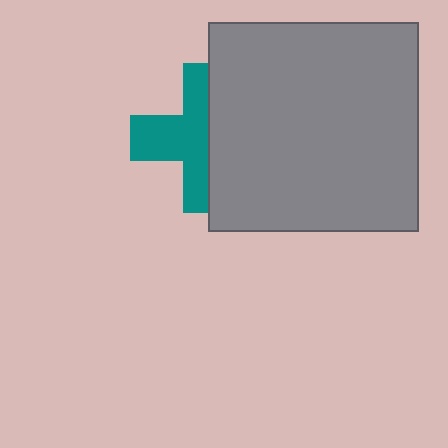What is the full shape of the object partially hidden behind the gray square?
The partially hidden object is a teal cross.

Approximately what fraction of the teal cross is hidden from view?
Roughly 48% of the teal cross is hidden behind the gray square.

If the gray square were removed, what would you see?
You would see the complete teal cross.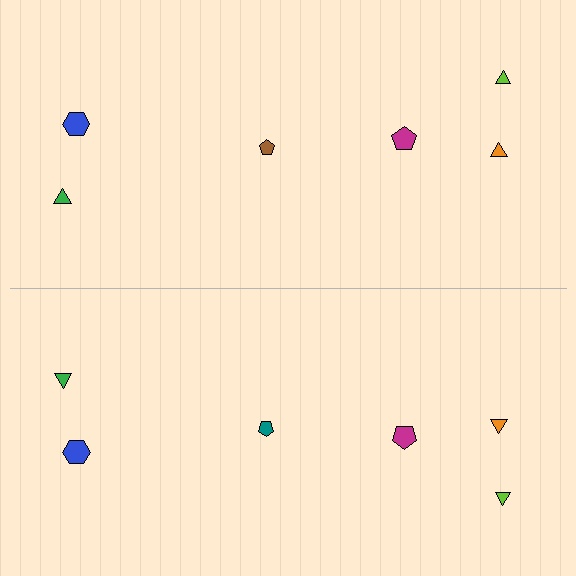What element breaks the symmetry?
The teal pentagon on the bottom side breaks the symmetry — its mirror counterpart is brown.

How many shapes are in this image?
There are 12 shapes in this image.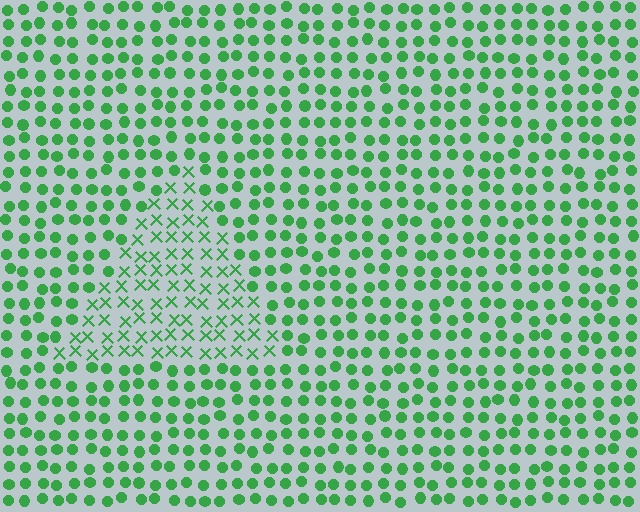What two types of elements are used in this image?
The image uses X marks inside the triangle region and circles outside it.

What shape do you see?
I see a triangle.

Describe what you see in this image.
The image is filled with small green elements arranged in a uniform grid. A triangle-shaped region contains X marks, while the surrounding area contains circles. The boundary is defined purely by the change in element shape.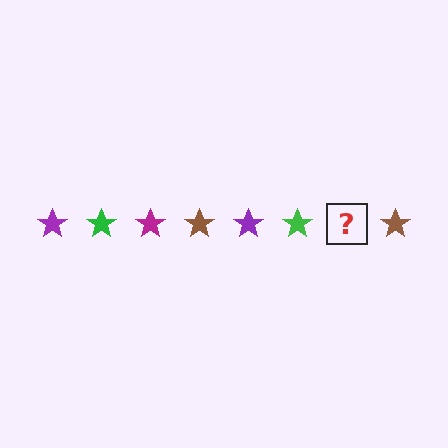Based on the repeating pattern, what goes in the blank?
The blank should be a magenta star.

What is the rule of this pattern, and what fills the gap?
The rule is that the pattern cycles through purple, green, magenta, brown stars. The gap should be filled with a magenta star.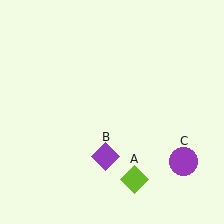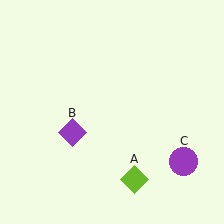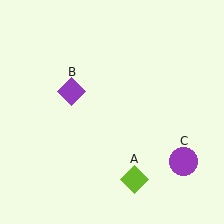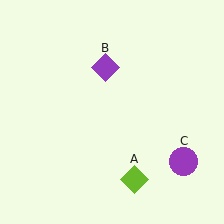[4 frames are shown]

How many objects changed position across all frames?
1 object changed position: purple diamond (object B).